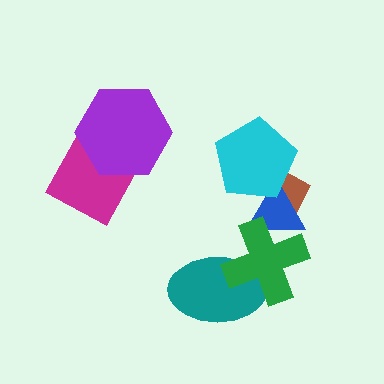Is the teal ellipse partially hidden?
Yes, it is partially covered by another shape.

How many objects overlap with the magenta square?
1 object overlaps with the magenta square.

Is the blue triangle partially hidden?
Yes, it is partially covered by another shape.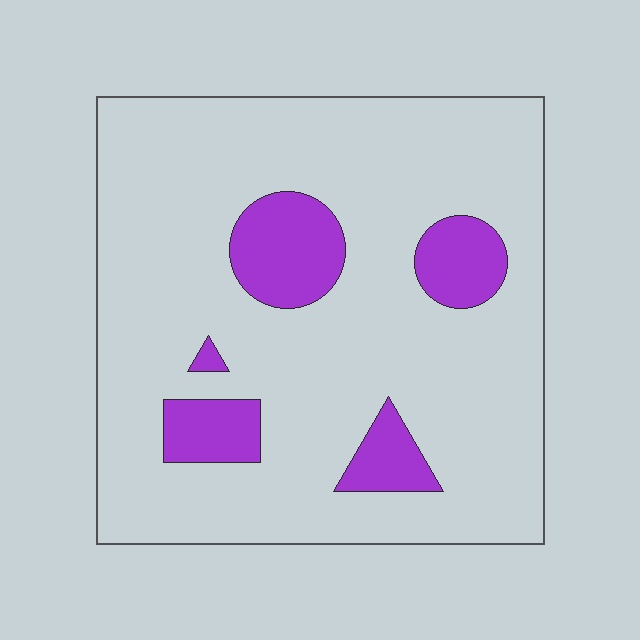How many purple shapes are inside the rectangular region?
5.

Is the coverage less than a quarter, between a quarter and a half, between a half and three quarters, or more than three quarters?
Less than a quarter.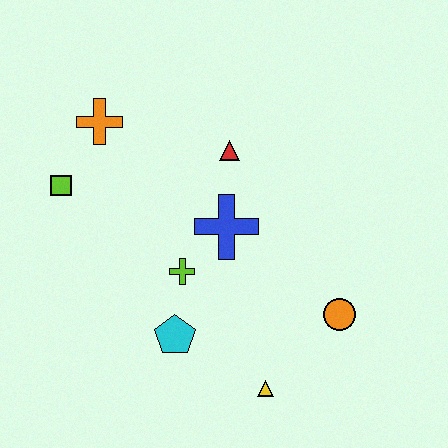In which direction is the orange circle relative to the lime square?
The orange circle is to the right of the lime square.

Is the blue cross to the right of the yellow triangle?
No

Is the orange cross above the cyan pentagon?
Yes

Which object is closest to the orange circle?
The yellow triangle is closest to the orange circle.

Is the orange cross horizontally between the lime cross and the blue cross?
No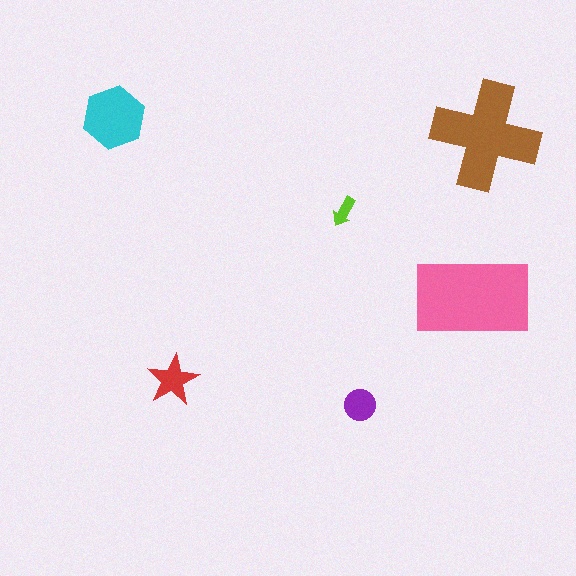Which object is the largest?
The pink rectangle.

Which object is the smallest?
The lime arrow.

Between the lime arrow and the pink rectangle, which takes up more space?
The pink rectangle.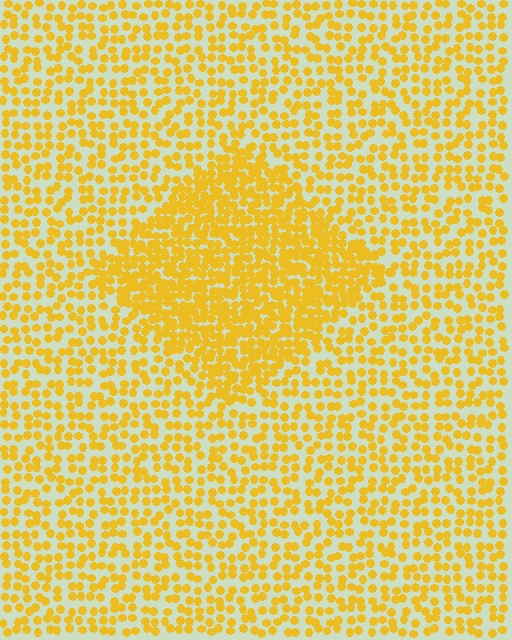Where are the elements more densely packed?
The elements are more densely packed inside the diamond boundary.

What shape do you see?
I see a diamond.